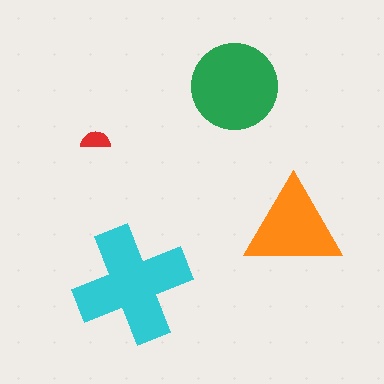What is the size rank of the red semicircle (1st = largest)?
4th.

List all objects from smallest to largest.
The red semicircle, the orange triangle, the green circle, the cyan cross.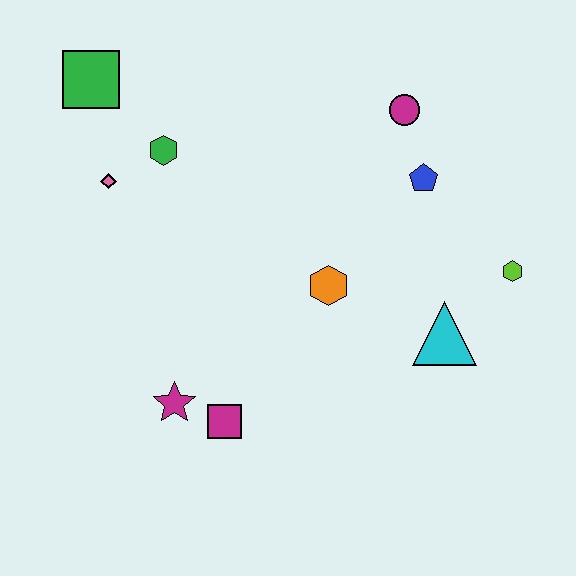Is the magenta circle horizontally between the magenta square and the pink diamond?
No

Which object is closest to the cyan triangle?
The lime hexagon is closest to the cyan triangle.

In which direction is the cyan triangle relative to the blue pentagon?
The cyan triangle is below the blue pentagon.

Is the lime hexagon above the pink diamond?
No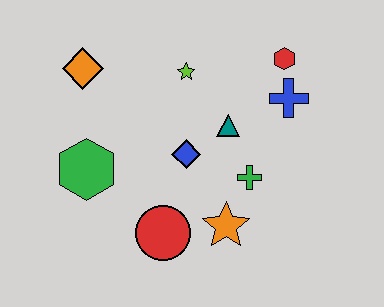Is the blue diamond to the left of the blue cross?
Yes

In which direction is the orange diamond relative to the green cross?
The orange diamond is to the left of the green cross.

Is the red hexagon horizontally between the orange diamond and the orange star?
No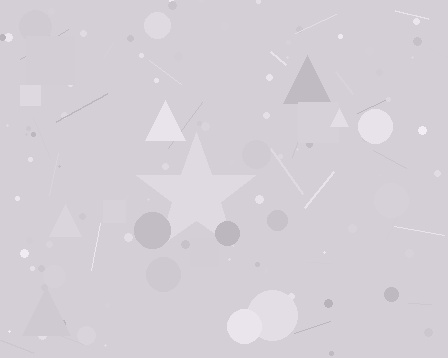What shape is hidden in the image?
A star is hidden in the image.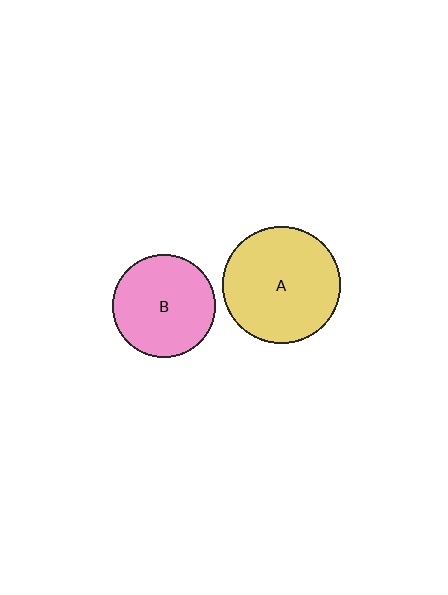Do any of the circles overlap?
No, none of the circles overlap.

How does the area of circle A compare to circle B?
Approximately 1.3 times.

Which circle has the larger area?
Circle A (yellow).